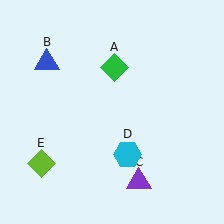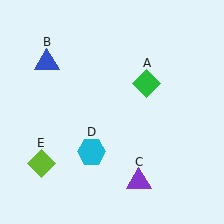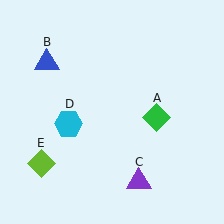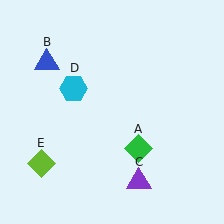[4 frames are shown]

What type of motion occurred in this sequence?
The green diamond (object A), cyan hexagon (object D) rotated clockwise around the center of the scene.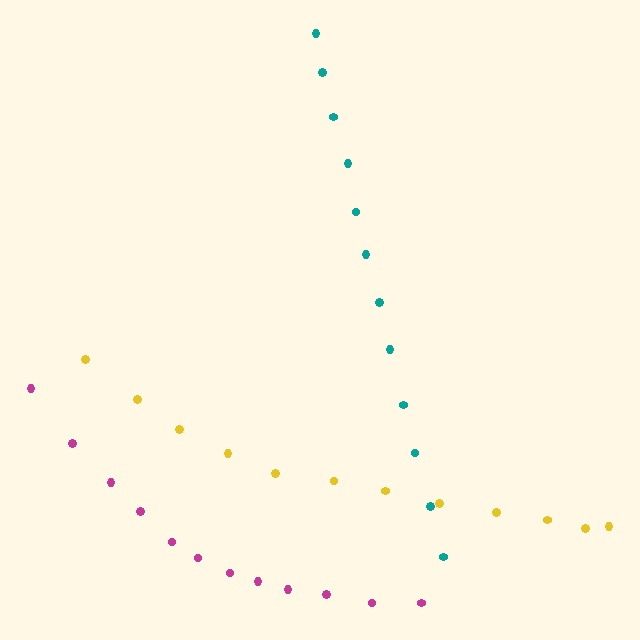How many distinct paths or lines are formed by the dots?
There are 3 distinct paths.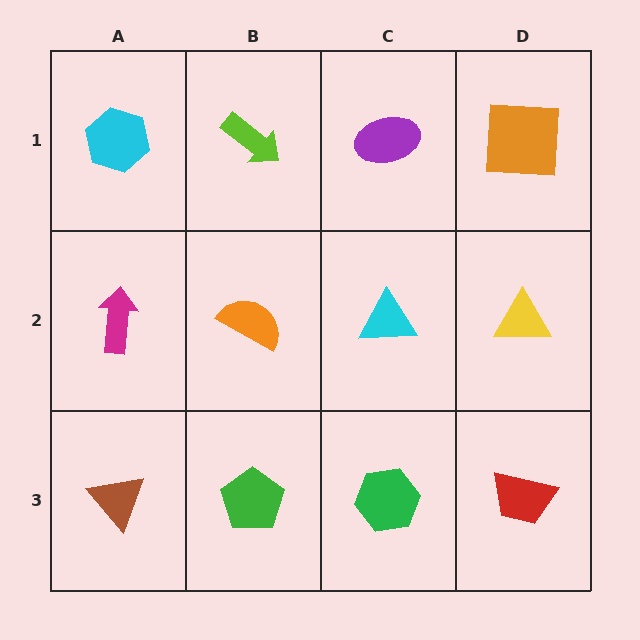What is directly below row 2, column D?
A red trapezoid.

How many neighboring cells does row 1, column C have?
3.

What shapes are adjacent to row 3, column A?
A magenta arrow (row 2, column A), a green pentagon (row 3, column B).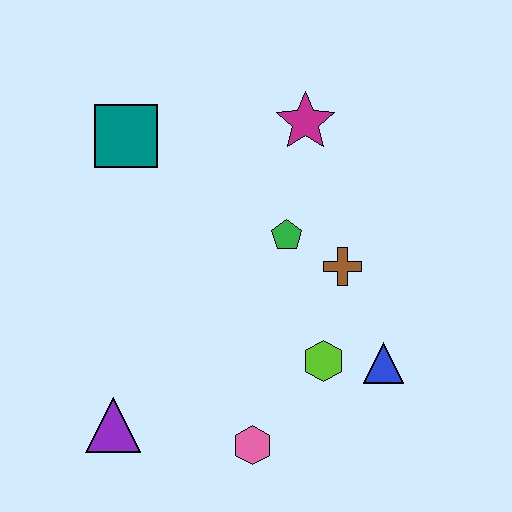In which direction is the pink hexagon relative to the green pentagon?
The pink hexagon is below the green pentagon.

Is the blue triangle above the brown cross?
No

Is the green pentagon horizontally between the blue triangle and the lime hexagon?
No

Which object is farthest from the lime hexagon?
The teal square is farthest from the lime hexagon.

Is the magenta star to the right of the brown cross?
No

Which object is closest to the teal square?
The magenta star is closest to the teal square.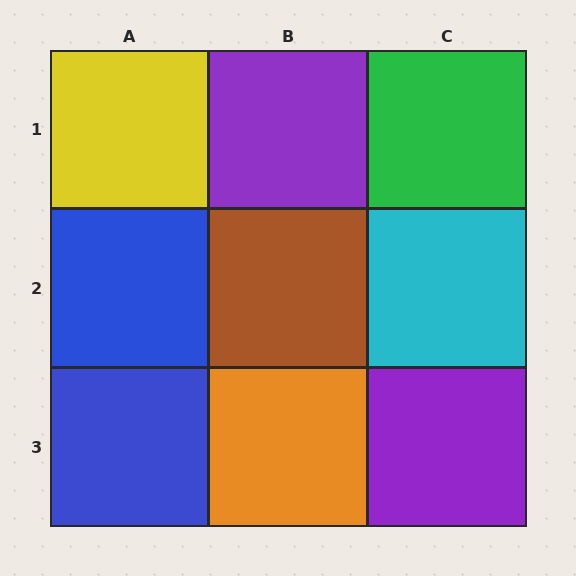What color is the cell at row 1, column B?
Purple.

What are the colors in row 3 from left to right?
Blue, orange, purple.